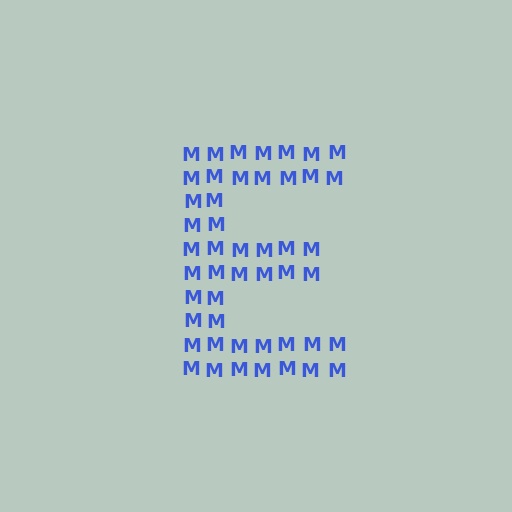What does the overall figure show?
The overall figure shows the letter E.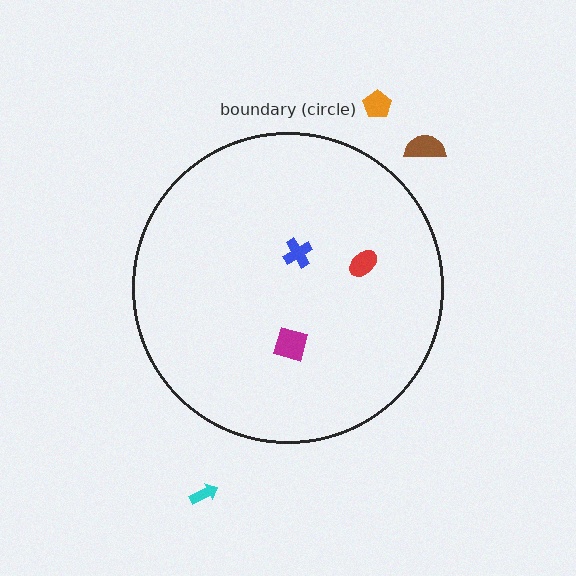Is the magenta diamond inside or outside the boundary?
Inside.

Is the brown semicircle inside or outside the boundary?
Outside.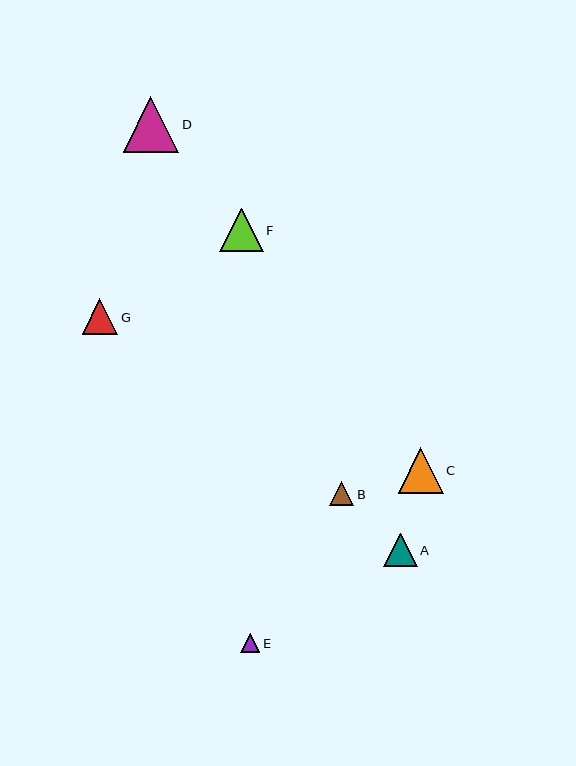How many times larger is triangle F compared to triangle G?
Triangle F is approximately 1.2 times the size of triangle G.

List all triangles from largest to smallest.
From largest to smallest: D, C, F, G, A, B, E.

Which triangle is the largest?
Triangle D is the largest with a size of approximately 56 pixels.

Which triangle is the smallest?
Triangle E is the smallest with a size of approximately 19 pixels.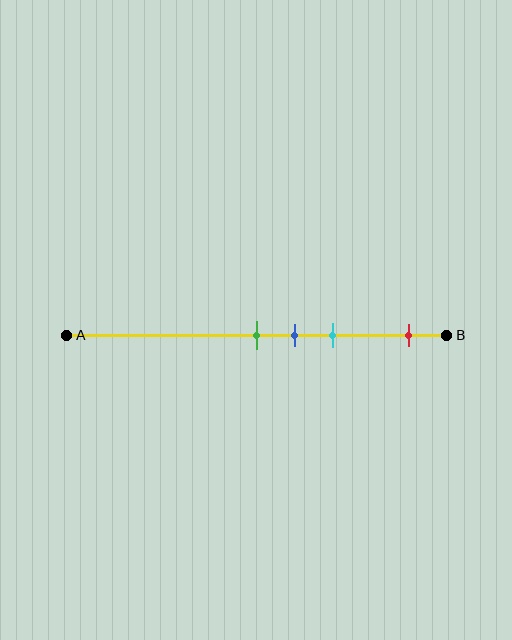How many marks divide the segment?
There are 4 marks dividing the segment.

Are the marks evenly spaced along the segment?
No, the marks are not evenly spaced.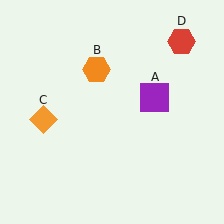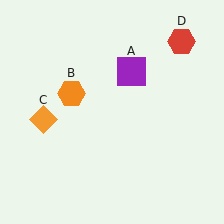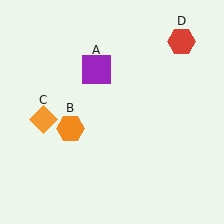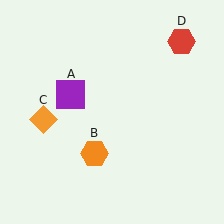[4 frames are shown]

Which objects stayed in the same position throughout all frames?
Orange diamond (object C) and red hexagon (object D) remained stationary.